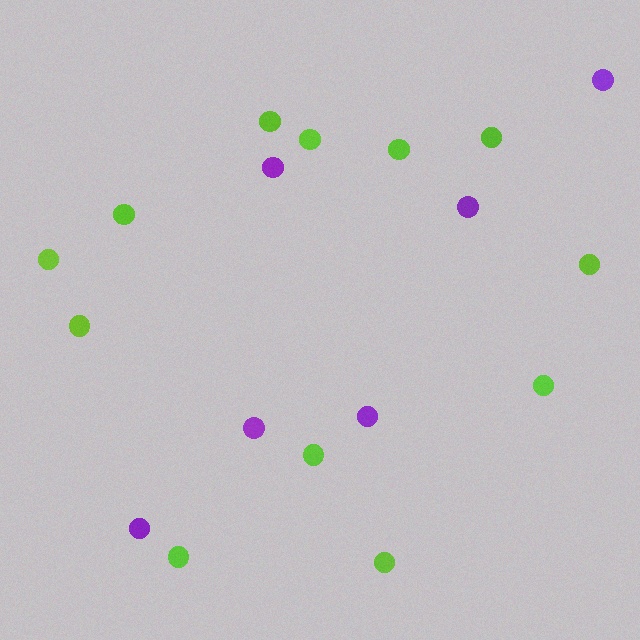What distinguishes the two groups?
There are 2 groups: one group of lime circles (12) and one group of purple circles (6).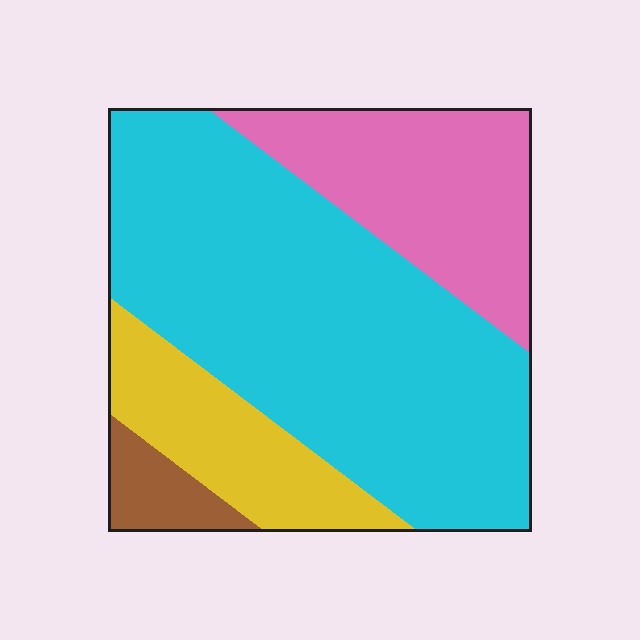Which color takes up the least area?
Brown, at roughly 5%.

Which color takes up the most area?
Cyan, at roughly 55%.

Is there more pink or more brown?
Pink.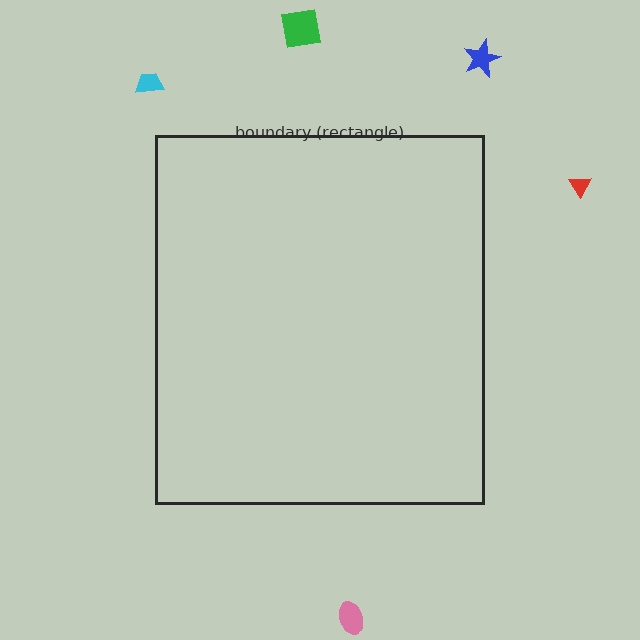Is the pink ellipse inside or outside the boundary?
Outside.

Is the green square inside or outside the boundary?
Outside.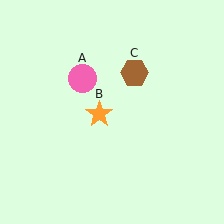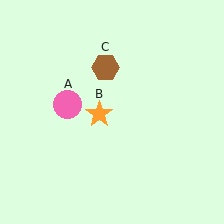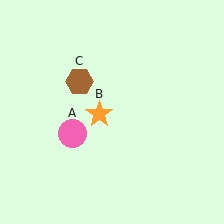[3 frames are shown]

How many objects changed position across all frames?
2 objects changed position: pink circle (object A), brown hexagon (object C).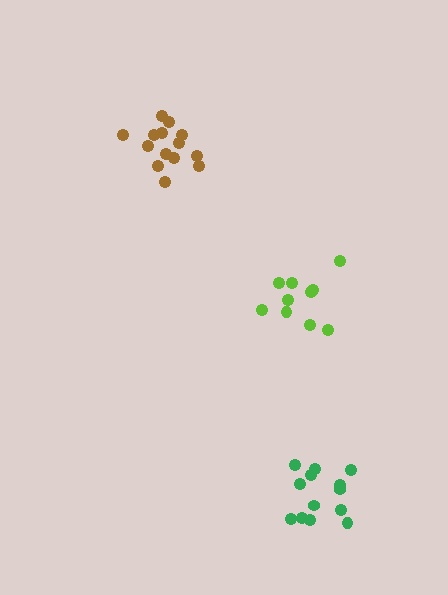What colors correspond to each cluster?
The clusters are colored: brown, lime, green.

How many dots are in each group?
Group 1: 14 dots, Group 2: 10 dots, Group 3: 13 dots (37 total).